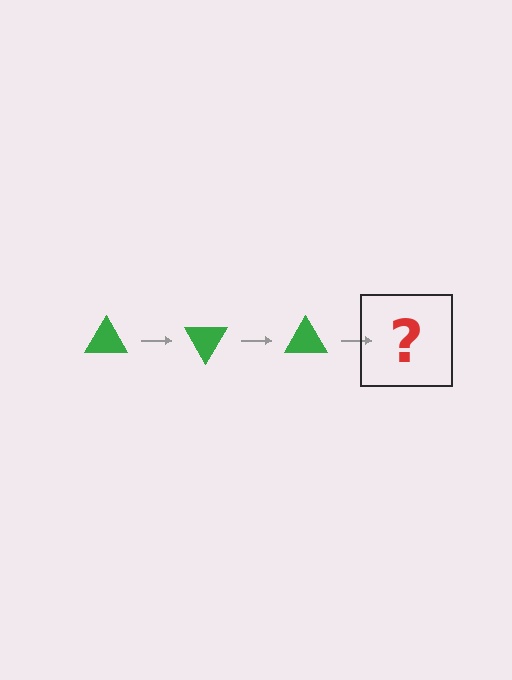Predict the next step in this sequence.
The next step is a green triangle rotated 180 degrees.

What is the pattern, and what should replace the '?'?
The pattern is that the triangle rotates 60 degrees each step. The '?' should be a green triangle rotated 180 degrees.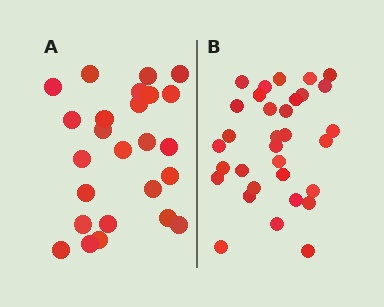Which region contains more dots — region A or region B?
Region B (the right region) has more dots.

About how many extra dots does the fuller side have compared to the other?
Region B has roughly 8 or so more dots than region A.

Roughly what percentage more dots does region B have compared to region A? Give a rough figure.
About 30% more.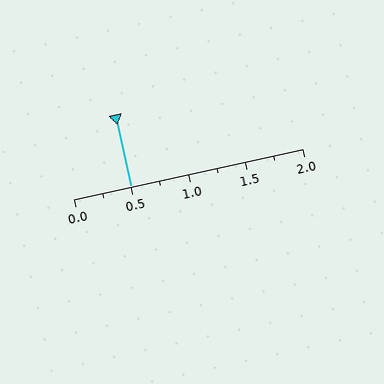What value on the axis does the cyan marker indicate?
The marker indicates approximately 0.5.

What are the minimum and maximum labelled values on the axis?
The axis runs from 0.0 to 2.0.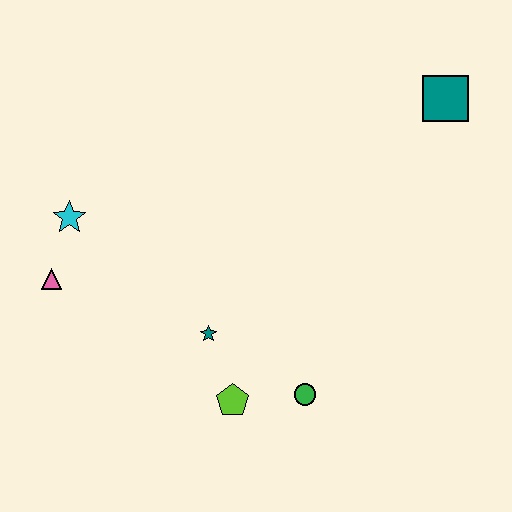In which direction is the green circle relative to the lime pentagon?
The green circle is to the right of the lime pentagon.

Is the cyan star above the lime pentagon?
Yes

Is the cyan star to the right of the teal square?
No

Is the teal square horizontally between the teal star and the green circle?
No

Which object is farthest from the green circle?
The teal square is farthest from the green circle.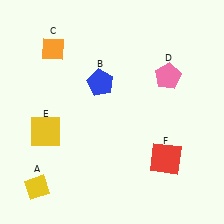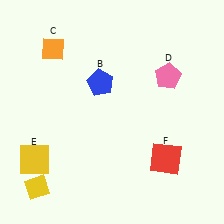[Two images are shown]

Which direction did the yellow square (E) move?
The yellow square (E) moved down.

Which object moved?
The yellow square (E) moved down.